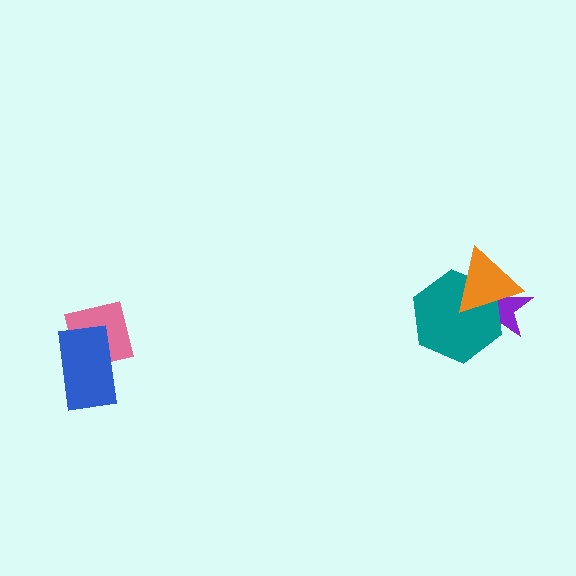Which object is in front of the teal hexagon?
The orange triangle is in front of the teal hexagon.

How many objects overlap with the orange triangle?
2 objects overlap with the orange triangle.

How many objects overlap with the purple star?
2 objects overlap with the purple star.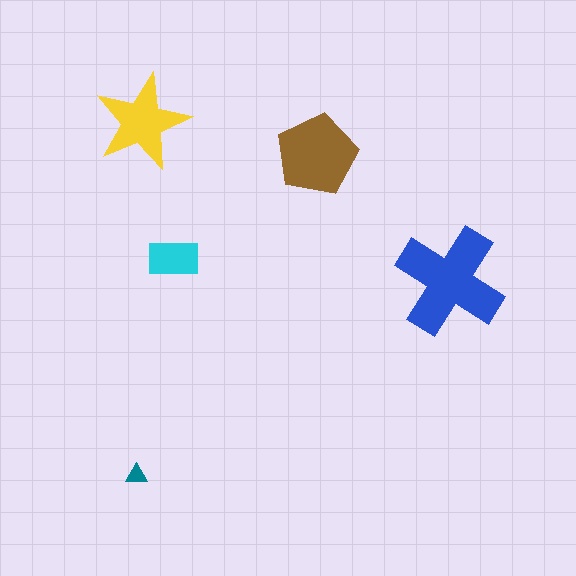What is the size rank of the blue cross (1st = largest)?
1st.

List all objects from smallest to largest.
The teal triangle, the cyan rectangle, the yellow star, the brown pentagon, the blue cross.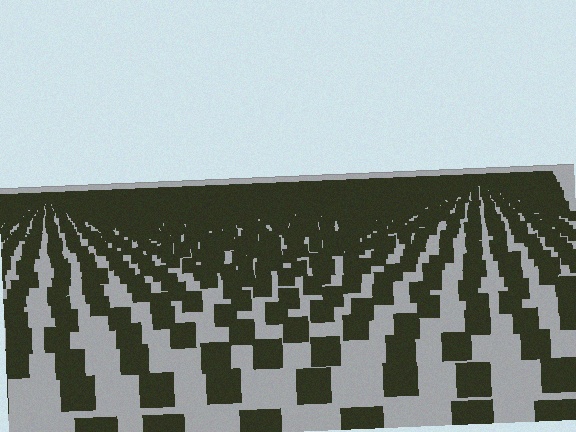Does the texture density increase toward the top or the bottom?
Density increases toward the top.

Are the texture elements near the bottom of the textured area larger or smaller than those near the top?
Larger. Near the bottom, elements are closer to the viewer and appear at a bigger on-screen size.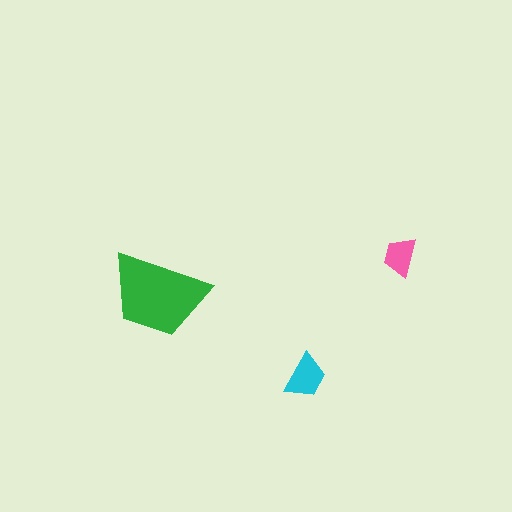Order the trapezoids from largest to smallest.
the green one, the cyan one, the pink one.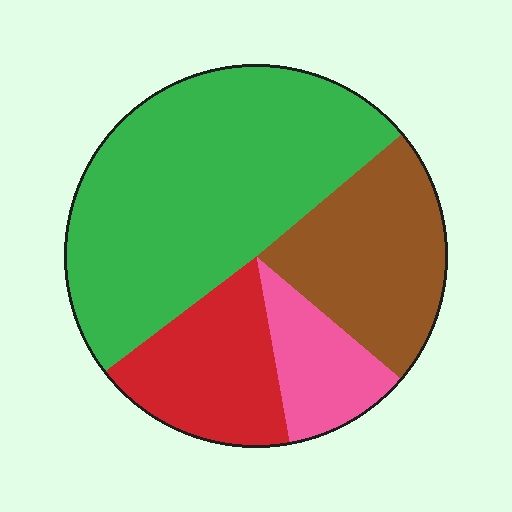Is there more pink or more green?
Green.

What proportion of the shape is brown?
Brown covers 22% of the shape.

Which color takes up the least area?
Pink, at roughly 10%.